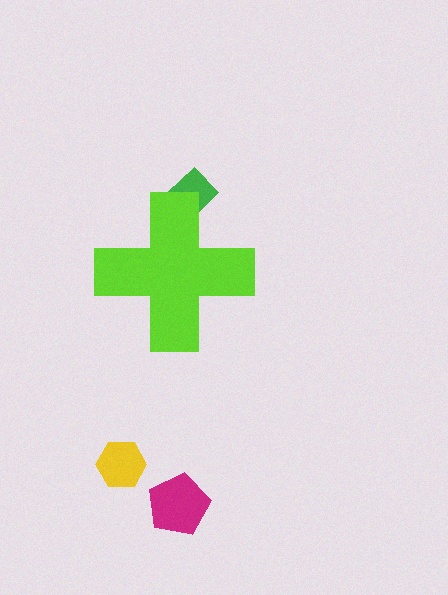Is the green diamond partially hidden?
Yes, the green diamond is partially hidden behind the lime cross.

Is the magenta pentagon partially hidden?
No, the magenta pentagon is fully visible.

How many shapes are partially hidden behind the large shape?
1 shape is partially hidden.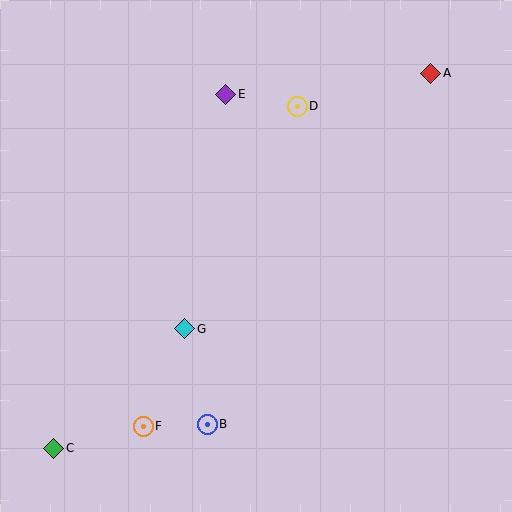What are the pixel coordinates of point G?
Point G is at (185, 329).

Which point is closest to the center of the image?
Point G at (185, 329) is closest to the center.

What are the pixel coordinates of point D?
Point D is at (297, 107).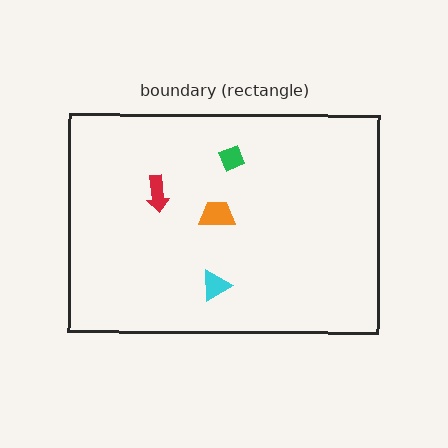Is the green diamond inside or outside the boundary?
Inside.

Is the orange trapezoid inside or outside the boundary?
Inside.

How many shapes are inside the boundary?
4 inside, 0 outside.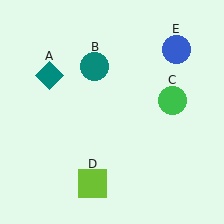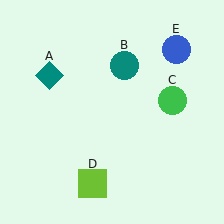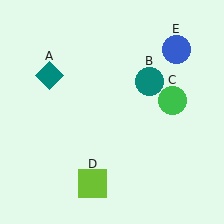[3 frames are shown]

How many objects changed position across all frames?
1 object changed position: teal circle (object B).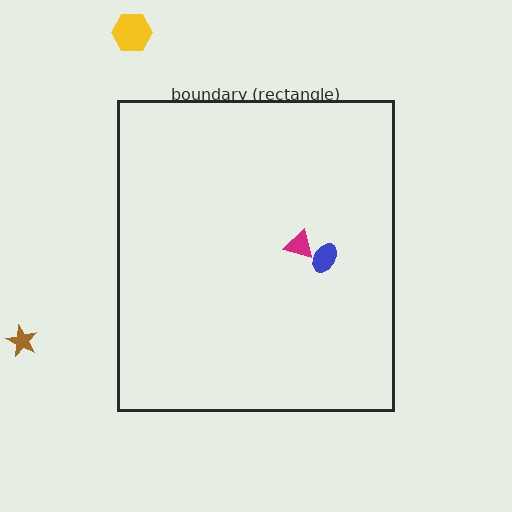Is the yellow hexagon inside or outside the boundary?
Outside.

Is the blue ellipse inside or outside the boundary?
Inside.